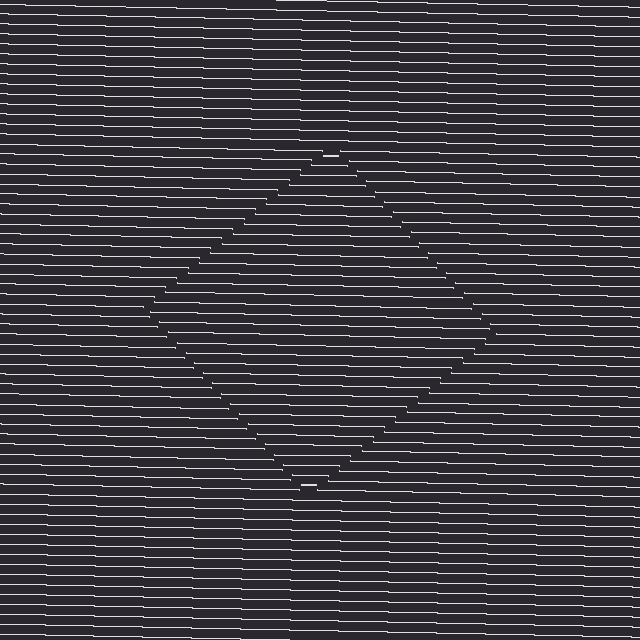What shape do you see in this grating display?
An illusory square. The interior of the shape contains the same grating, shifted by half a period — the contour is defined by the phase discontinuity where line-ends from the inner and outer gratings abut.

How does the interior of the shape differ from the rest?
The interior of the shape contains the same grating, shifted by half a period — the contour is defined by the phase discontinuity where line-ends from the inner and outer gratings abut.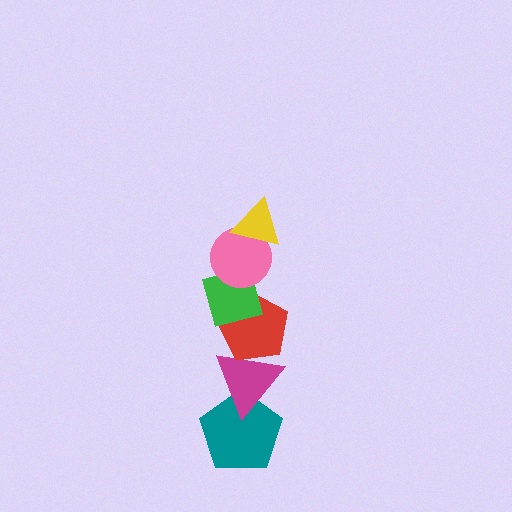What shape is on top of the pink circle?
The yellow triangle is on top of the pink circle.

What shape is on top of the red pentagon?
The green diamond is on top of the red pentagon.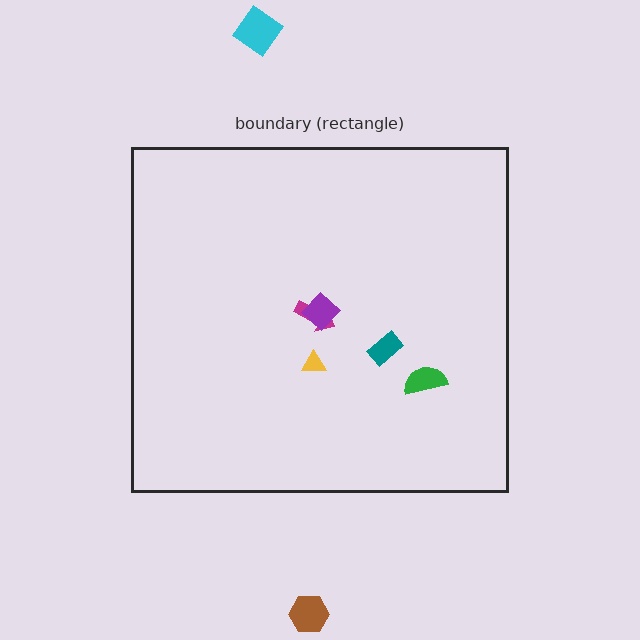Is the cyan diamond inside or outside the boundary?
Outside.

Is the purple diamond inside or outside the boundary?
Inside.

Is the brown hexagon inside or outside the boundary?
Outside.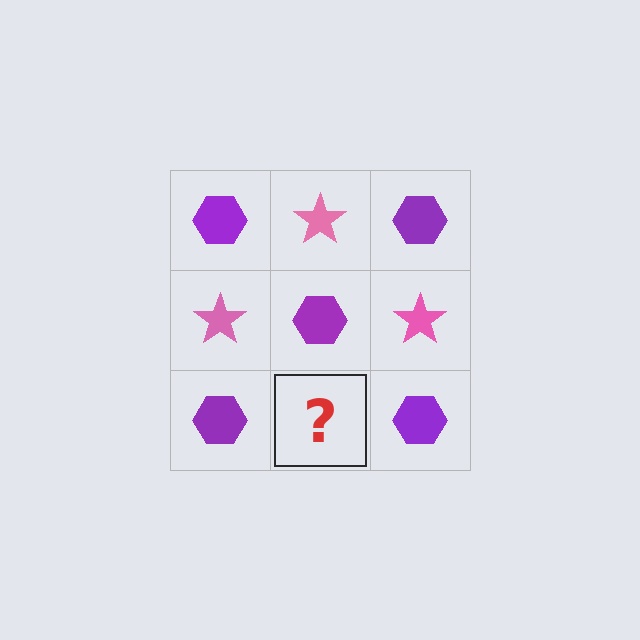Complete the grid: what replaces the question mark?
The question mark should be replaced with a pink star.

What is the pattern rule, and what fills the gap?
The rule is that it alternates purple hexagon and pink star in a checkerboard pattern. The gap should be filled with a pink star.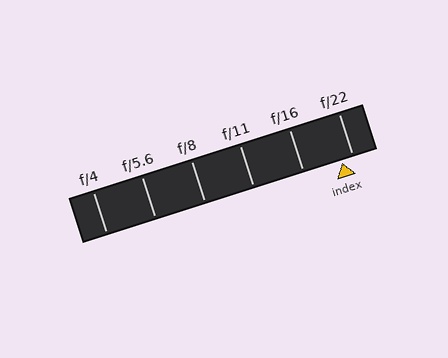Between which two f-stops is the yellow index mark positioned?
The index mark is between f/16 and f/22.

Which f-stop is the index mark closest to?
The index mark is closest to f/22.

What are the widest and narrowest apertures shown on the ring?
The widest aperture shown is f/4 and the narrowest is f/22.